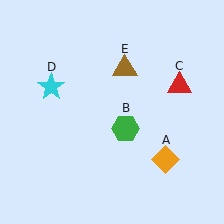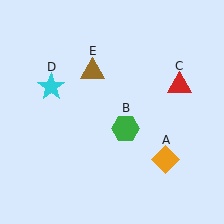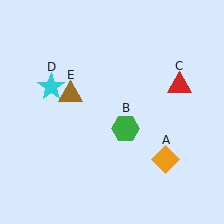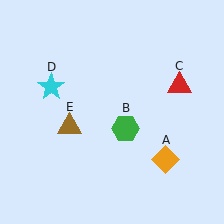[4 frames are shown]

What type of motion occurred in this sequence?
The brown triangle (object E) rotated counterclockwise around the center of the scene.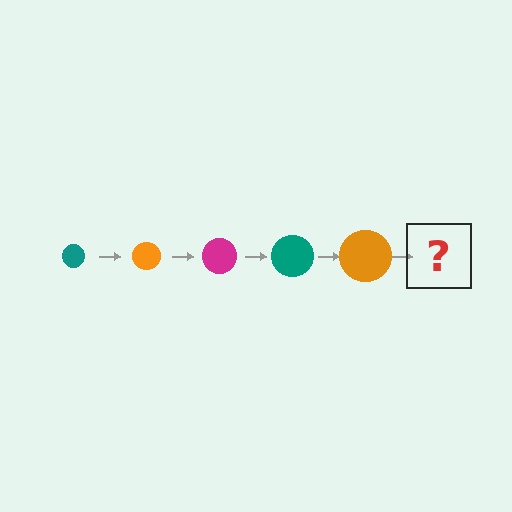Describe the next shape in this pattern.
It should be a magenta circle, larger than the previous one.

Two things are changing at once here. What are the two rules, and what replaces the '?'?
The two rules are that the circle grows larger each step and the color cycles through teal, orange, and magenta. The '?' should be a magenta circle, larger than the previous one.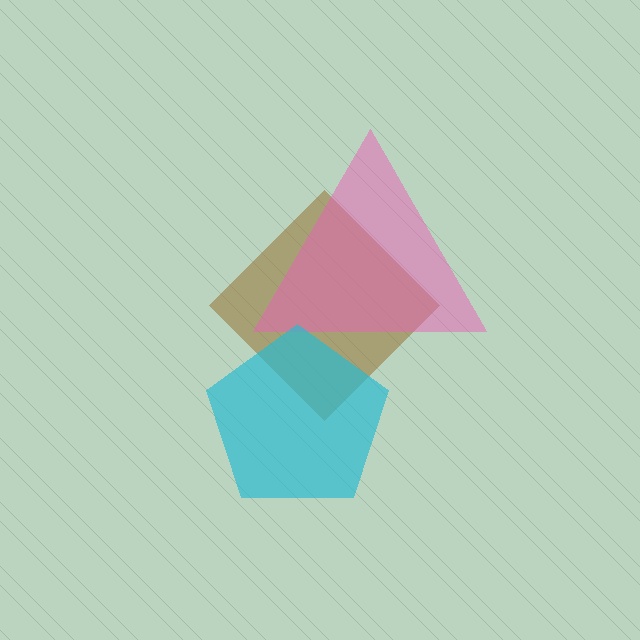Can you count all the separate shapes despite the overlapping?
Yes, there are 3 separate shapes.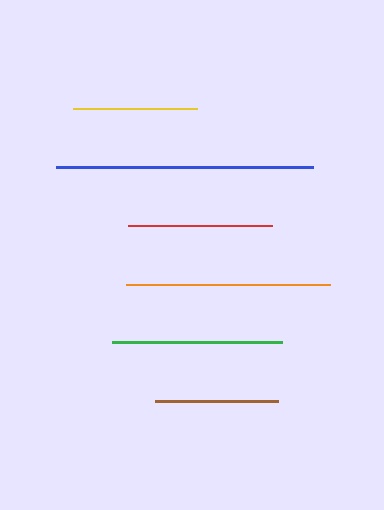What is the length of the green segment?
The green segment is approximately 170 pixels long.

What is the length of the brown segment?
The brown segment is approximately 123 pixels long.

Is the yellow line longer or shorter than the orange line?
The orange line is longer than the yellow line.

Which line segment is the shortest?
The brown line is the shortest at approximately 123 pixels.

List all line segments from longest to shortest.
From longest to shortest: blue, orange, green, red, yellow, brown.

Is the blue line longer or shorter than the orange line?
The blue line is longer than the orange line.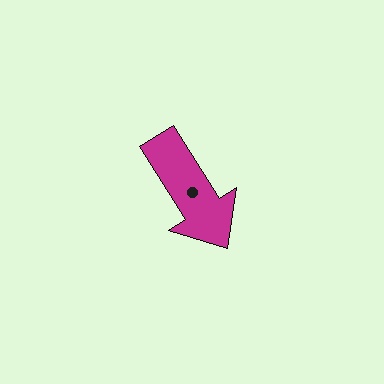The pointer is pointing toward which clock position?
Roughly 5 o'clock.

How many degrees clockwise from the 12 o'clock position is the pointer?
Approximately 148 degrees.